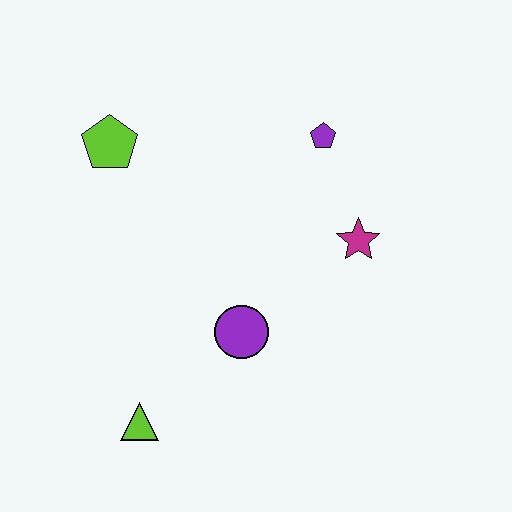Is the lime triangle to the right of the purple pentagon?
No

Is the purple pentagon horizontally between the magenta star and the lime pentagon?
Yes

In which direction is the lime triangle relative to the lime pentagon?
The lime triangle is below the lime pentagon.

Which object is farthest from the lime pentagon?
The lime triangle is farthest from the lime pentagon.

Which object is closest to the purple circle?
The lime triangle is closest to the purple circle.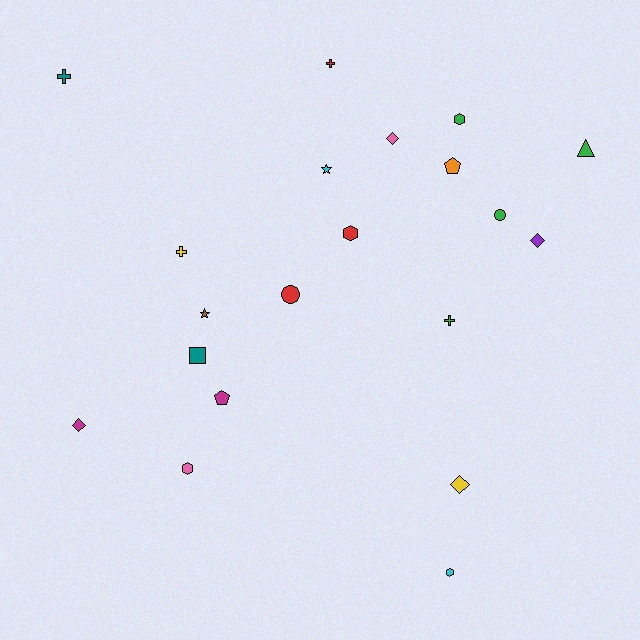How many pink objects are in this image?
There are 2 pink objects.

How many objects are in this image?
There are 20 objects.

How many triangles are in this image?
There is 1 triangle.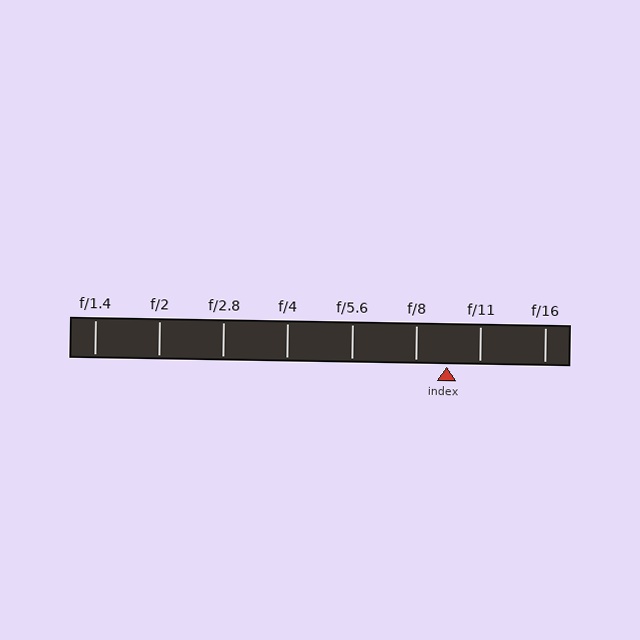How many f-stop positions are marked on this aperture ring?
There are 8 f-stop positions marked.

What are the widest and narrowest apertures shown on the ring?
The widest aperture shown is f/1.4 and the narrowest is f/16.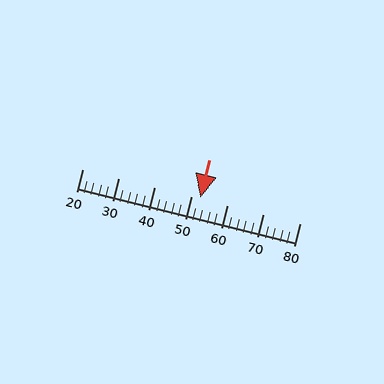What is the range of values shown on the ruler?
The ruler shows values from 20 to 80.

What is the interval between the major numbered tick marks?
The major tick marks are spaced 10 units apart.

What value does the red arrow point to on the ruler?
The red arrow points to approximately 53.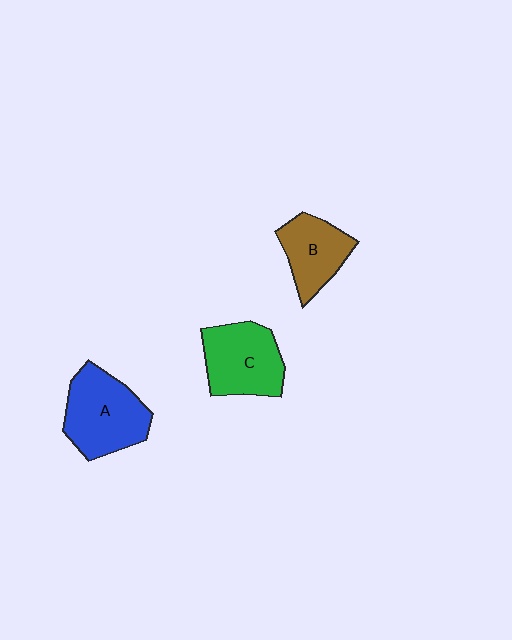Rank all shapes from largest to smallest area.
From largest to smallest: A (blue), C (green), B (brown).